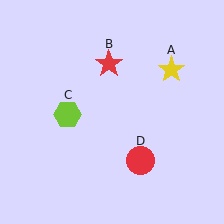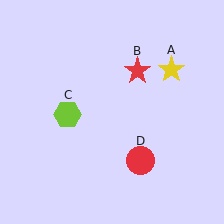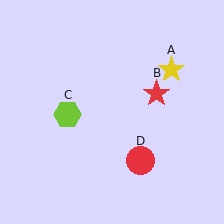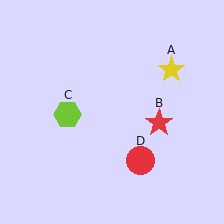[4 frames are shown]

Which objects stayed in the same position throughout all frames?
Yellow star (object A) and lime hexagon (object C) and red circle (object D) remained stationary.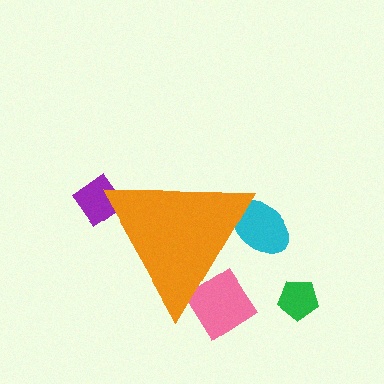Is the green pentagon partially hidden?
No, the green pentagon is fully visible.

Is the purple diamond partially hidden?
Yes, the purple diamond is partially hidden behind the orange triangle.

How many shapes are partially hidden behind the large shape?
3 shapes are partially hidden.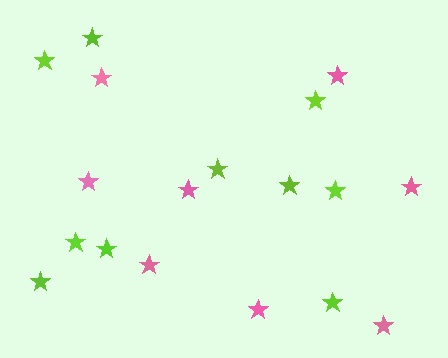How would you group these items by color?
There are 2 groups: one group of lime stars (10) and one group of pink stars (8).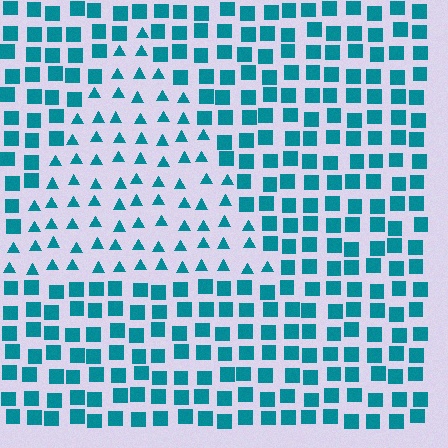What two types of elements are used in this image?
The image uses triangles inside the triangle region and squares outside it.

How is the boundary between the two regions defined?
The boundary is defined by a change in element shape: triangles inside vs. squares outside. All elements share the same color and spacing.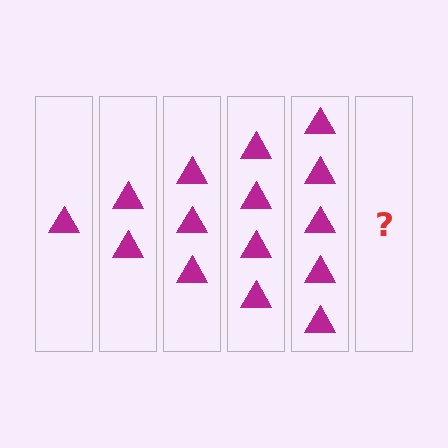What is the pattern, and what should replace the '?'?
The pattern is that each step adds one more triangle. The '?' should be 6 triangles.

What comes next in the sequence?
The next element should be 6 triangles.